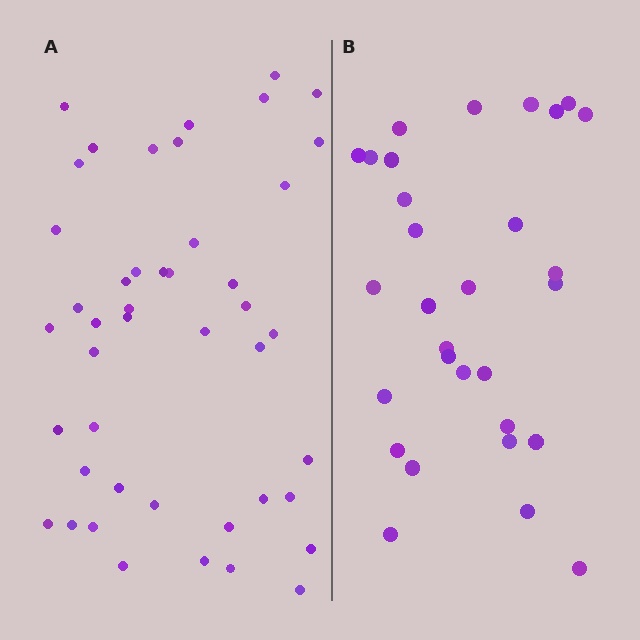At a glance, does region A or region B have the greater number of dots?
Region A (the left region) has more dots.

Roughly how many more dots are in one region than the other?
Region A has approximately 15 more dots than region B.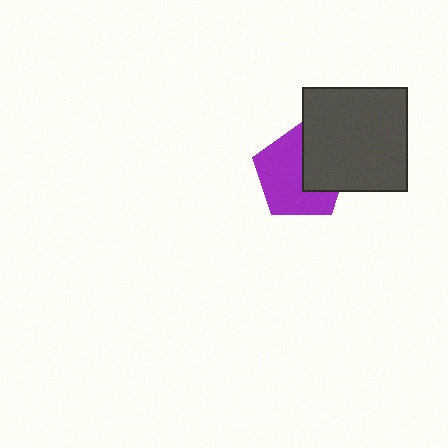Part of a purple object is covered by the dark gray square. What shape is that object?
It is a pentagon.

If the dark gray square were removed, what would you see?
You would see the complete purple pentagon.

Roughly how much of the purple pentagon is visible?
About half of it is visible (roughly 63%).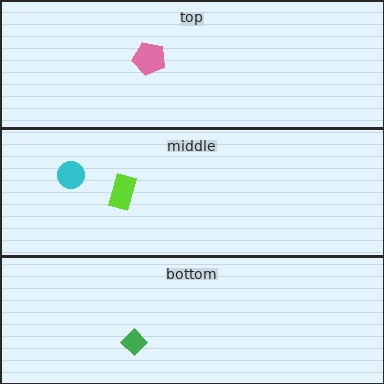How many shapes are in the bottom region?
1.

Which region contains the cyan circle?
The middle region.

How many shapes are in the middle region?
2.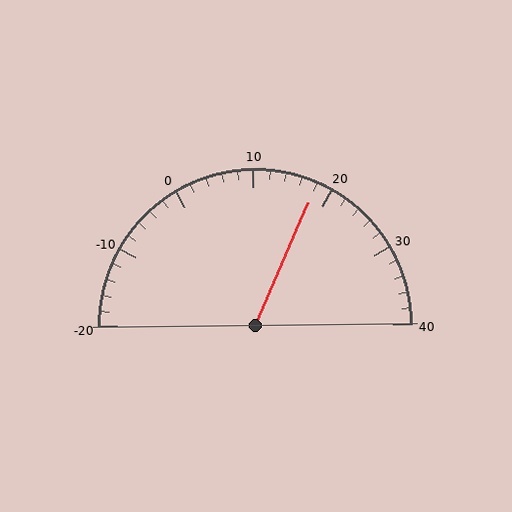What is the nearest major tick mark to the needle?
The nearest major tick mark is 20.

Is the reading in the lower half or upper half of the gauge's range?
The reading is in the upper half of the range (-20 to 40).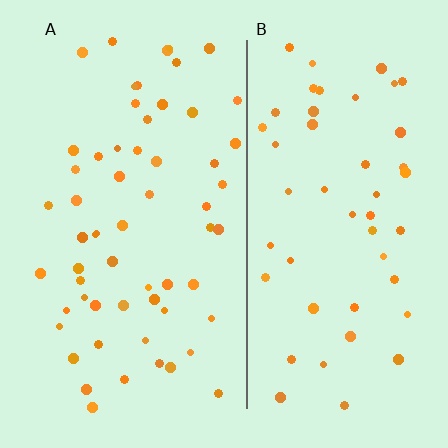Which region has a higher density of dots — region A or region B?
A (the left).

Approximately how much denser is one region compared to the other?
Approximately 1.2× — region A over region B.